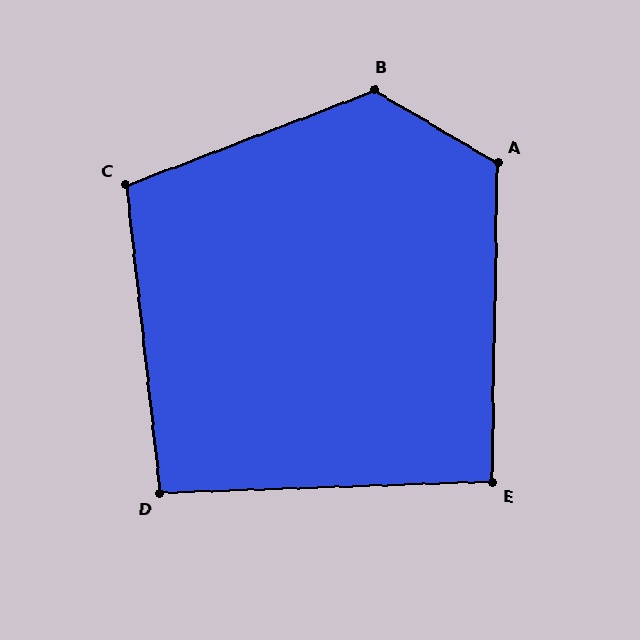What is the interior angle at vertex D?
Approximately 94 degrees (approximately right).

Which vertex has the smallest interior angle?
E, at approximately 93 degrees.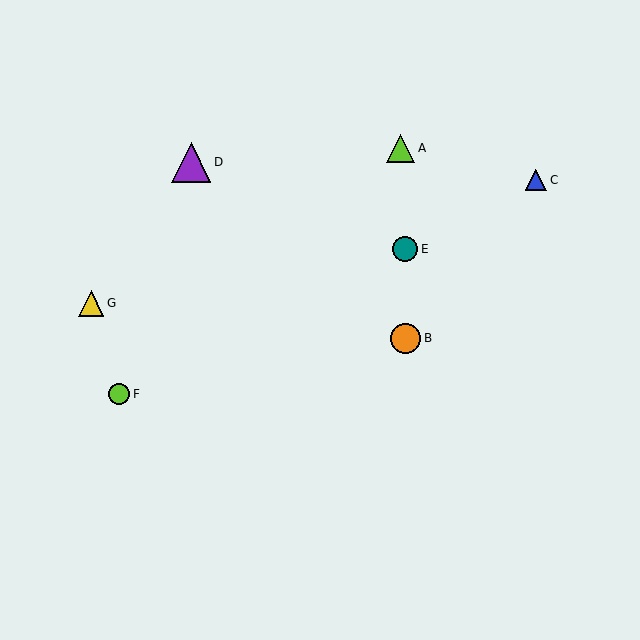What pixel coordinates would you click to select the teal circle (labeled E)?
Click at (405, 249) to select the teal circle E.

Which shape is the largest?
The purple triangle (labeled D) is the largest.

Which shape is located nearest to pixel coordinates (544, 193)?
The blue triangle (labeled C) at (536, 180) is nearest to that location.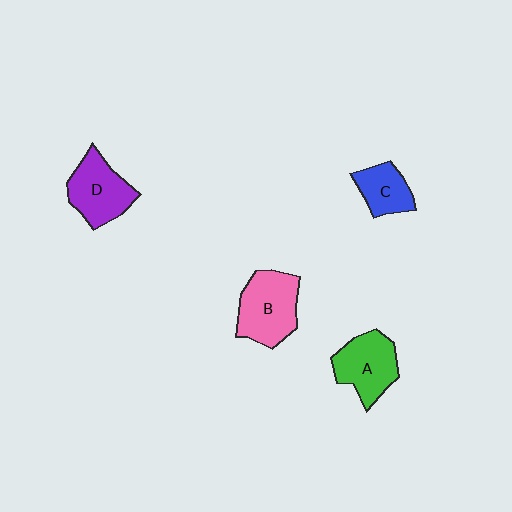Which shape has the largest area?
Shape B (pink).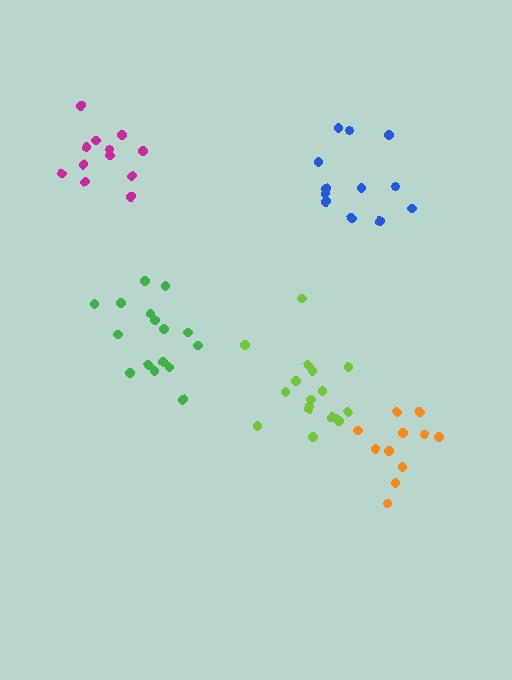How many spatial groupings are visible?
There are 5 spatial groupings.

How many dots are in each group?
Group 1: 12 dots, Group 2: 16 dots, Group 3: 17 dots, Group 4: 12 dots, Group 5: 11 dots (68 total).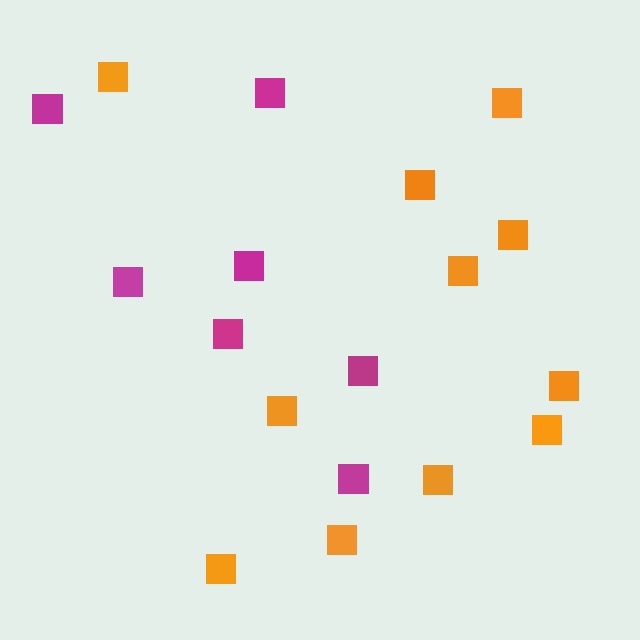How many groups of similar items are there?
There are 2 groups: one group of magenta squares (7) and one group of orange squares (11).